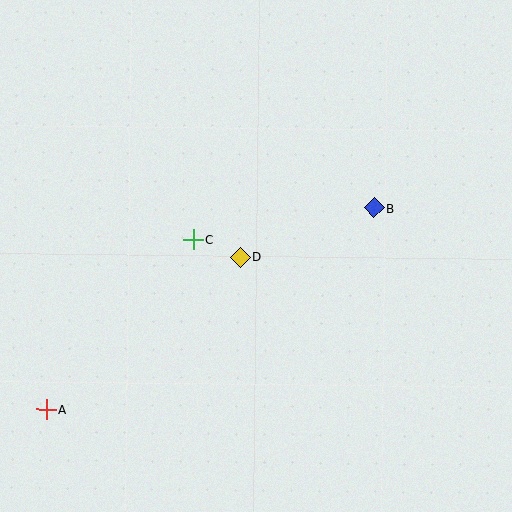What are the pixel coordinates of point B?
Point B is at (374, 208).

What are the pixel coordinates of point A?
Point A is at (46, 409).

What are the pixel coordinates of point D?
Point D is at (240, 257).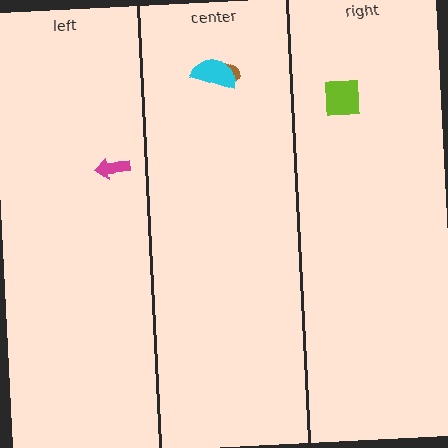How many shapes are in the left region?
1.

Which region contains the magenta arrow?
The left region.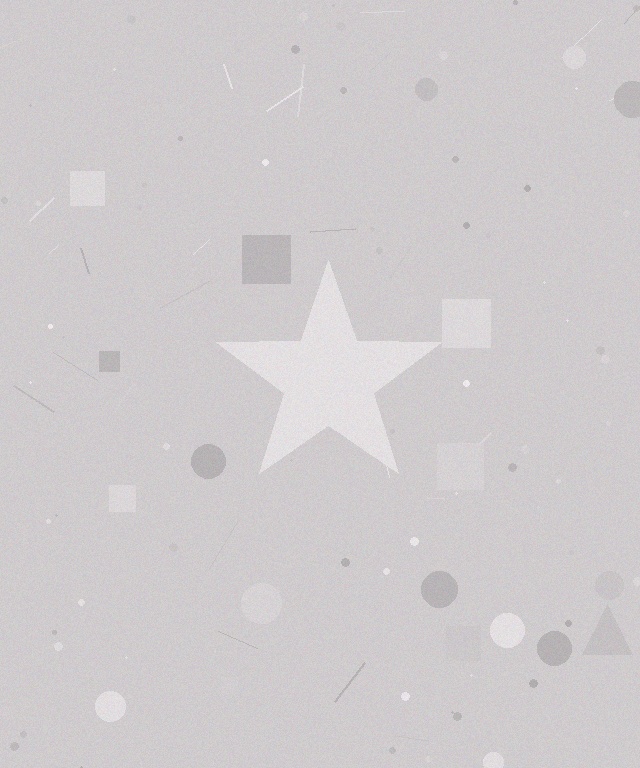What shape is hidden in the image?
A star is hidden in the image.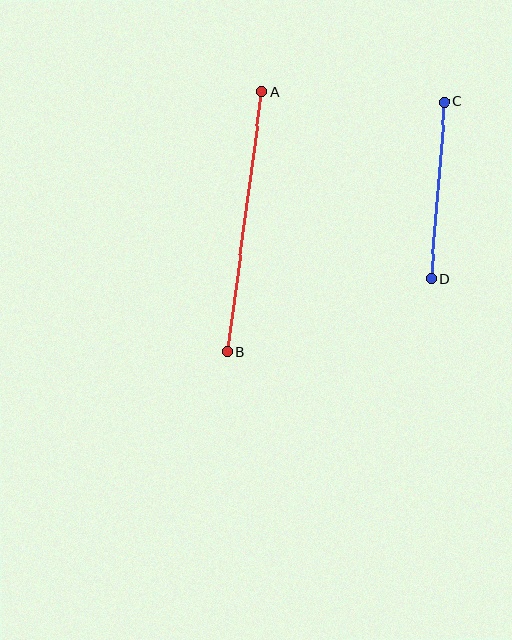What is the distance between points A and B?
The distance is approximately 263 pixels.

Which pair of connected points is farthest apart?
Points A and B are farthest apart.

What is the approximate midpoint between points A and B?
The midpoint is at approximately (245, 222) pixels.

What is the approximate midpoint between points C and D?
The midpoint is at approximately (438, 190) pixels.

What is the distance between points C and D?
The distance is approximately 177 pixels.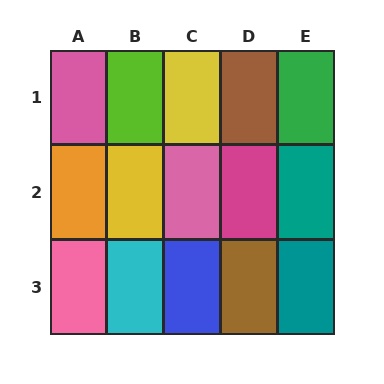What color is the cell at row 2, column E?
Teal.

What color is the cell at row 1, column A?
Pink.